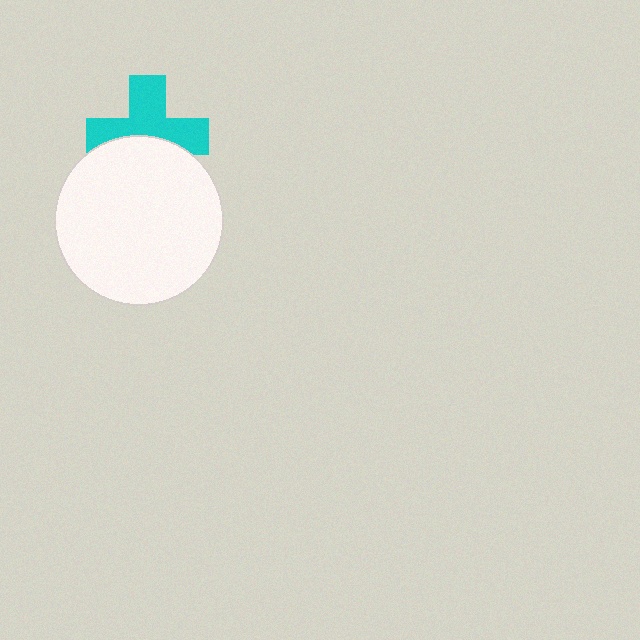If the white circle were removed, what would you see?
You would see the complete cyan cross.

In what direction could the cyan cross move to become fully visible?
The cyan cross could move up. That would shift it out from behind the white circle entirely.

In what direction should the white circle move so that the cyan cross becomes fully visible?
The white circle should move down. That is the shortest direction to clear the overlap and leave the cyan cross fully visible.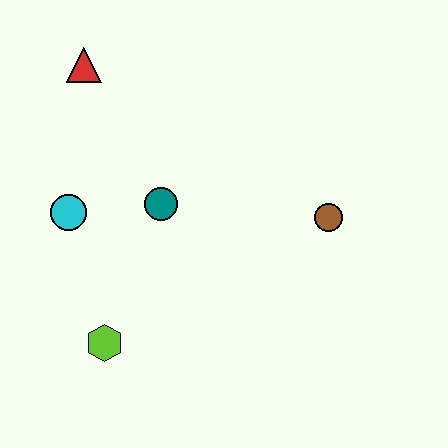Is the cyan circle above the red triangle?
No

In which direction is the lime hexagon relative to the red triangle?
The lime hexagon is below the red triangle.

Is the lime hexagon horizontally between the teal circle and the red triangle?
Yes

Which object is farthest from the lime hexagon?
The red triangle is farthest from the lime hexagon.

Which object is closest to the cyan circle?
The teal circle is closest to the cyan circle.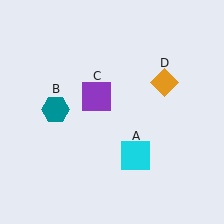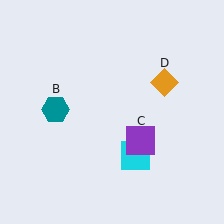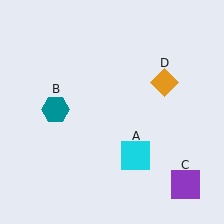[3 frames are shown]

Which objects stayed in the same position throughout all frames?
Cyan square (object A) and teal hexagon (object B) and orange diamond (object D) remained stationary.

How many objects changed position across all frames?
1 object changed position: purple square (object C).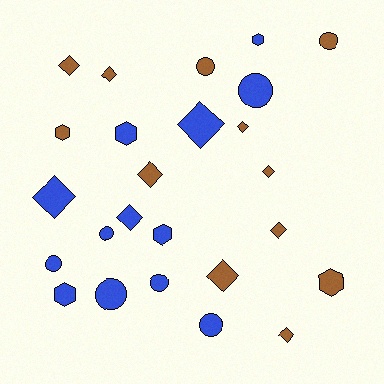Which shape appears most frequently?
Diamond, with 11 objects.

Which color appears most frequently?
Blue, with 13 objects.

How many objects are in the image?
There are 25 objects.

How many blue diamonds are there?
There are 3 blue diamonds.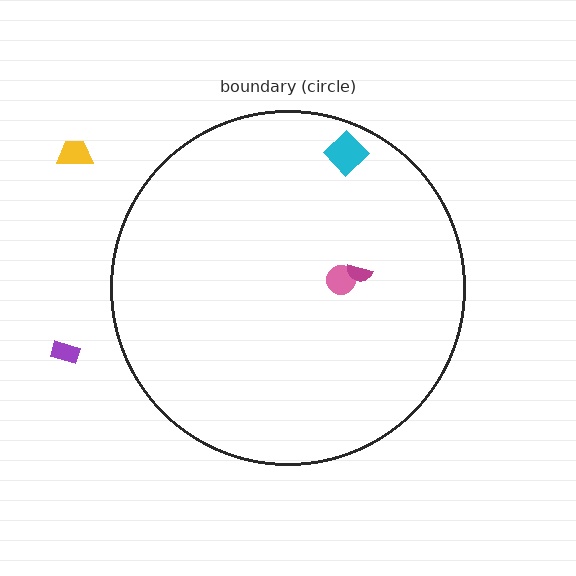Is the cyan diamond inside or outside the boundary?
Inside.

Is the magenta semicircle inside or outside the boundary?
Inside.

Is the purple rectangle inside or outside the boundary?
Outside.